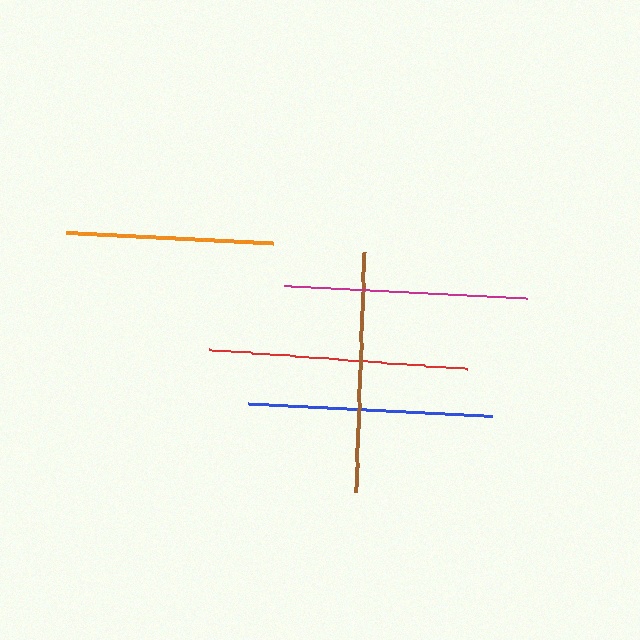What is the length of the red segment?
The red segment is approximately 258 pixels long.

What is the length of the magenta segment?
The magenta segment is approximately 244 pixels long.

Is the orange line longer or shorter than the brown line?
The brown line is longer than the orange line.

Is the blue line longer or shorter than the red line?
The red line is longer than the blue line.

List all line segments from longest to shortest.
From longest to shortest: red, blue, magenta, brown, orange.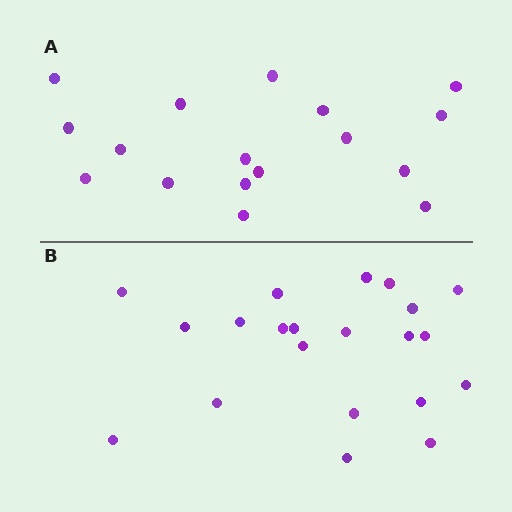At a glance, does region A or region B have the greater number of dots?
Region B (the bottom region) has more dots.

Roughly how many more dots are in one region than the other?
Region B has about 4 more dots than region A.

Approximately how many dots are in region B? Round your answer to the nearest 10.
About 20 dots. (The exact count is 21, which rounds to 20.)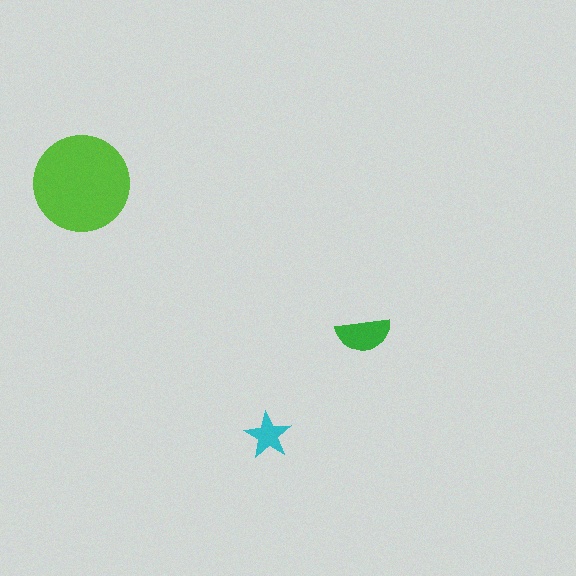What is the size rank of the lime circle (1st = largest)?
1st.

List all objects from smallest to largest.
The cyan star, the green semicircle, the lime circle.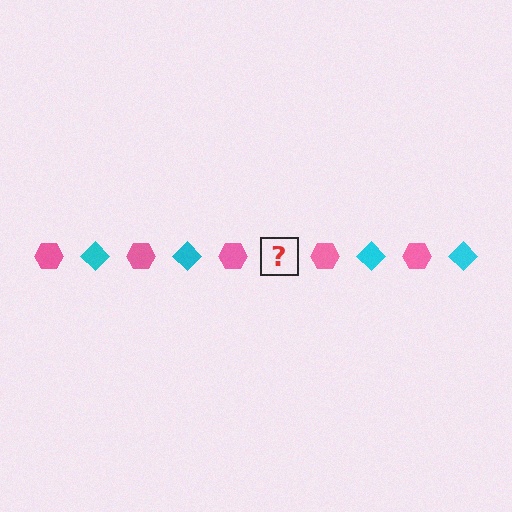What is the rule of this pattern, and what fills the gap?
The rule is that the pattern alternates between pink hexagon and cyan diamond. The gap should be filled with a cyan diamond.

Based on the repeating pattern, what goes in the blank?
The blank should be a cyan diamond.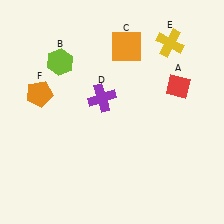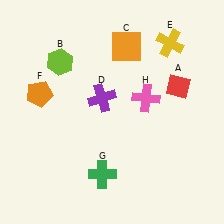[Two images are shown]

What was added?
A green cross (G), a pink cross (H) were added in Image 2.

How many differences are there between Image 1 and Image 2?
There are 2 differences between the two images.